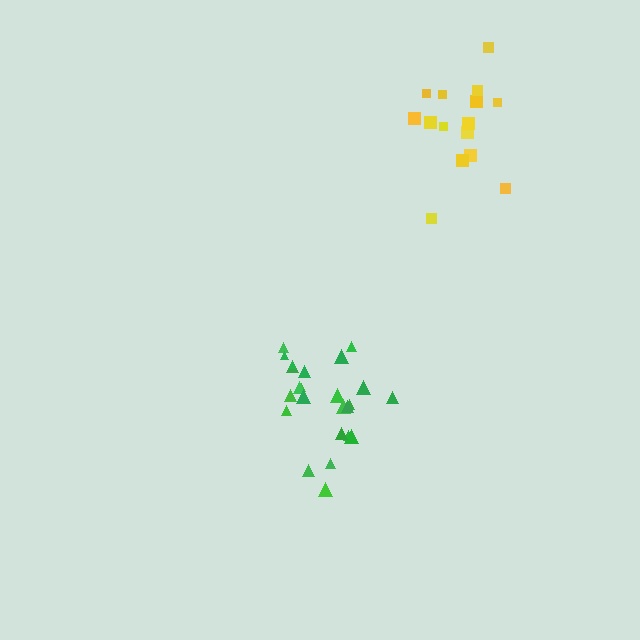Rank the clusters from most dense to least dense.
yellow, green.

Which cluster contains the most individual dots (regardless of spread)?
Green (24).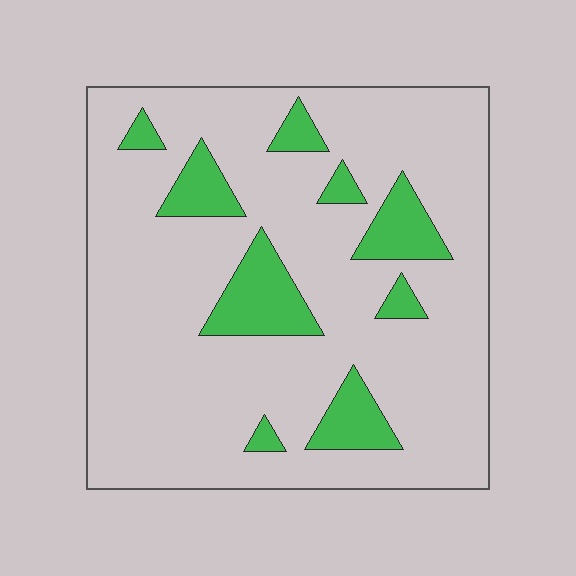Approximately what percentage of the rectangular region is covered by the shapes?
Approximately 15%.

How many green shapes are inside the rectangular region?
9.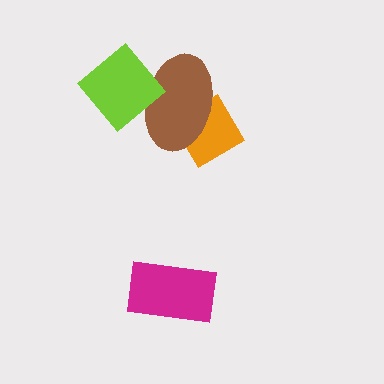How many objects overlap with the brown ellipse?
2 objects overlap with the brown ellipse.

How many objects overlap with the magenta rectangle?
0 objects overlap with the magenta rectangle.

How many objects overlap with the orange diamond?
1 object overlaps with the orange diamond.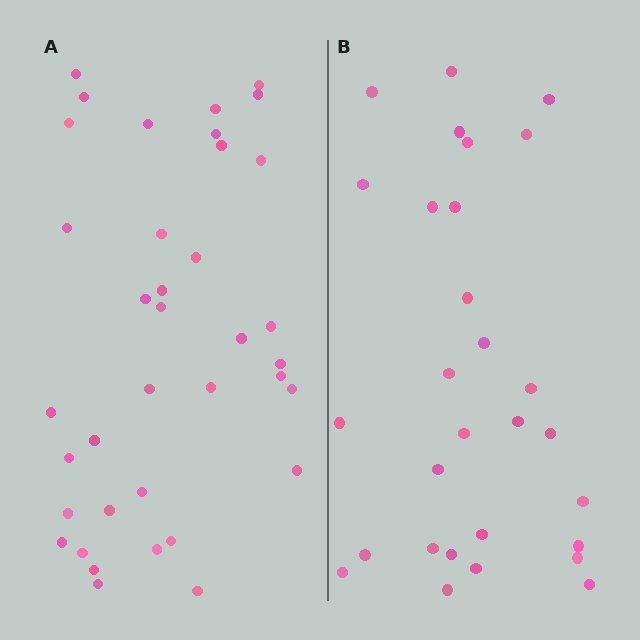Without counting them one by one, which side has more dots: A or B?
Region A (the left region) has more dots.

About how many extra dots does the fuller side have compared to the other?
Region A has roughly 8 or so more dots than region B.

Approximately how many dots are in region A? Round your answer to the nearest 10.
About 40 dots. (The exact count is 37, which rounds to 40.)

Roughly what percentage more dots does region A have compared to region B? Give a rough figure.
About 30% more.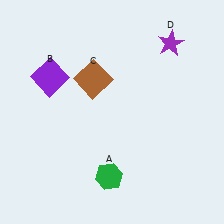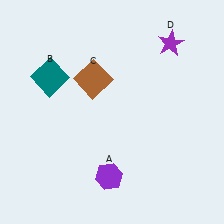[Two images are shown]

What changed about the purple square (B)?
In Image 1, B is purple. In Image 2, it changed to teal.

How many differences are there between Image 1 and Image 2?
There are 2 differences between the two images.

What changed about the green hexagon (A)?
In Image 1, A is green. In Image 2, it changed to purple.